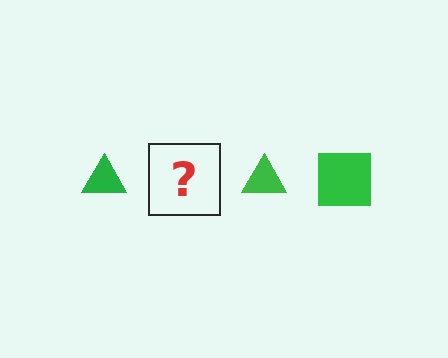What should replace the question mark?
The question mark should be replaced with a green square.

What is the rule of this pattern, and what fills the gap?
The rule is that the pattern cycles through triangle, square shapes in green. The gap should be filled with a green square.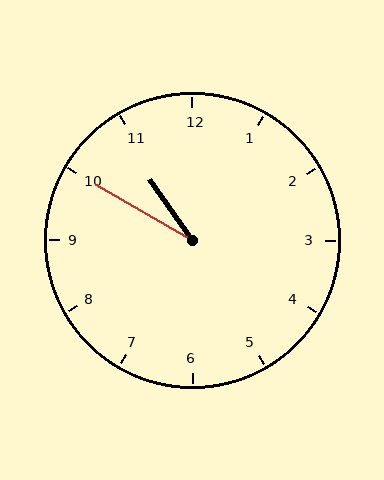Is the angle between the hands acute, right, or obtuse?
It is acute.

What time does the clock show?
10:50.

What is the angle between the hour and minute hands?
Approximately 25 degrees.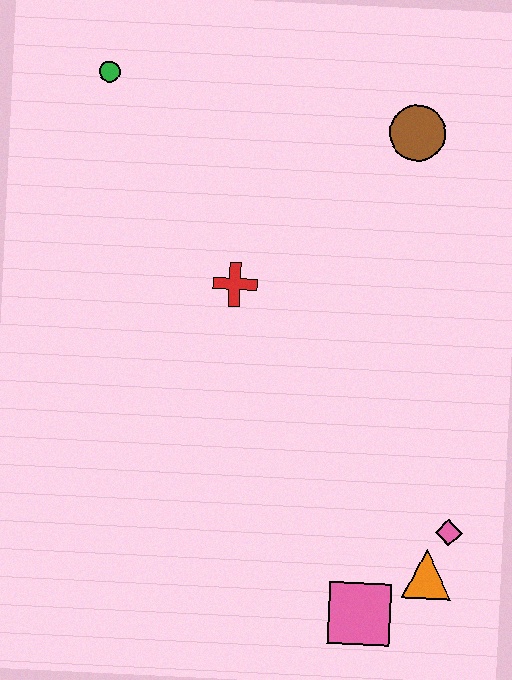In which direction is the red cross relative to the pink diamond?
The red cross is above the pink diamond.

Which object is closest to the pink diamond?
The orange triangle is closest to the pink diamond.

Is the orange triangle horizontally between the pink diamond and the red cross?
Yes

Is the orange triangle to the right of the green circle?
Yes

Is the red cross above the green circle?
No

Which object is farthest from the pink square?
The green circle is farthest from the pink square.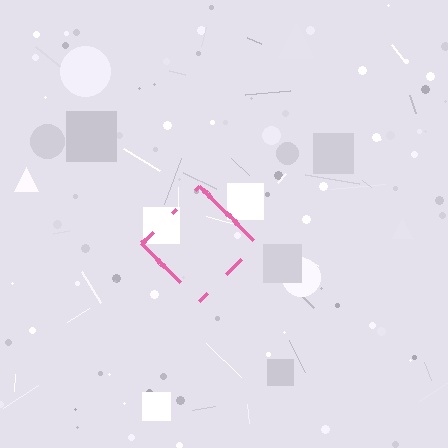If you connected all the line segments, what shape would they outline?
They would outline a diamond.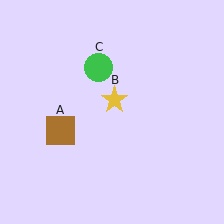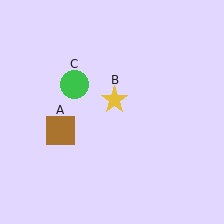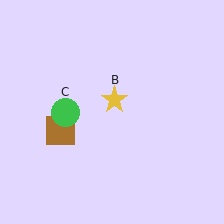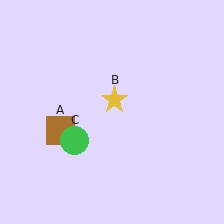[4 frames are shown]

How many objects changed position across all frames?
1 object changed position: green circle (object C).